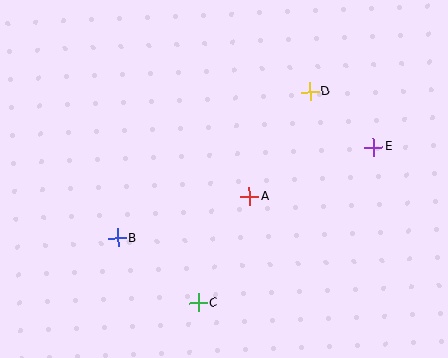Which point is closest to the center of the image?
Point A at (250, 197) is closest to the center.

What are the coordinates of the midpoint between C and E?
The midpoint between C and E is at (286, 225).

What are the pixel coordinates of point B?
Point B is at (117, 238).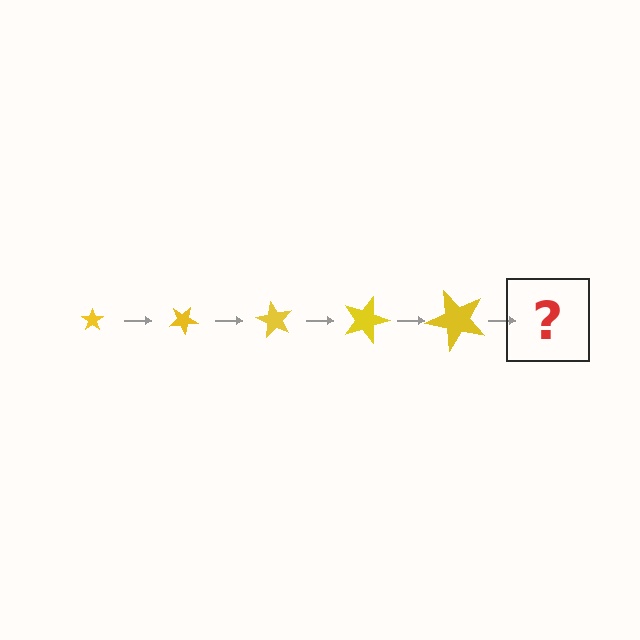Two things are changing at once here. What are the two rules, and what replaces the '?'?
The two rules are that the star grows larger each step and it rotates 30 degrees each step. The '?' should be a star, larger than the previous one and rotated 150 degrees from the start.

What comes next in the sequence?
The next element should be a star, larger than the previous one and rotated 150 degrees from the start.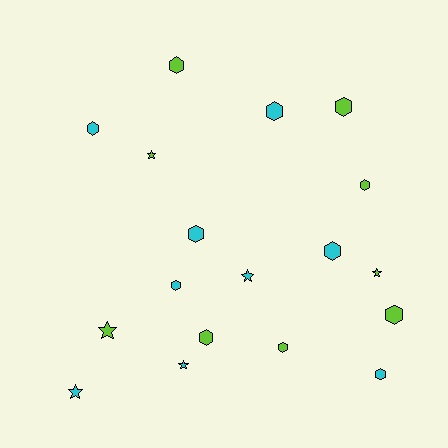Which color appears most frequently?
Lime, with 9 objects.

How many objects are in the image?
There are 18 objects.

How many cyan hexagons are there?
There are 6 cyan hexagons.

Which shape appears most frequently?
Hexagon, with 12 objects.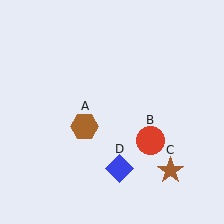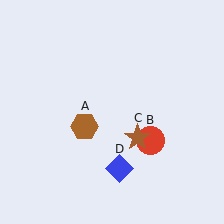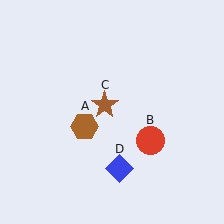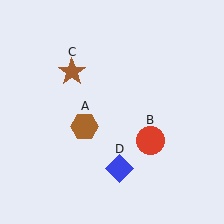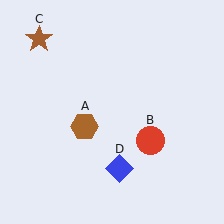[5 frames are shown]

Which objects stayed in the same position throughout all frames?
Brown hexagon (object A) and red circle (object B) and blue diamond (object D) remained stationary.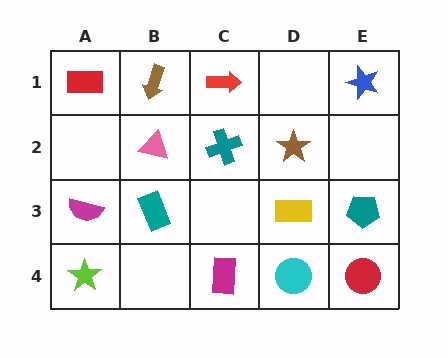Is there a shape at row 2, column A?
No, that cell is empty.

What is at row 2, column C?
A teal cross.